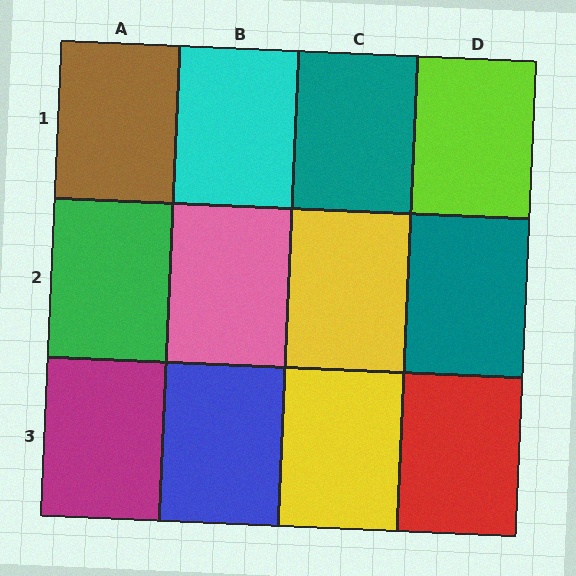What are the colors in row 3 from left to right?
Magenta, blue, yellow, red.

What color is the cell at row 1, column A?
Brown.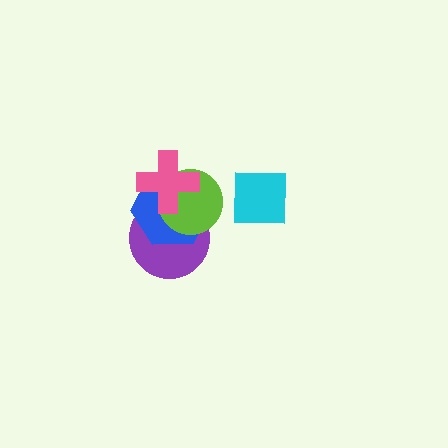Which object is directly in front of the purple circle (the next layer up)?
The blue hexagon is directly in front of the purple circle.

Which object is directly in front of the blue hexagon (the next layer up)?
The lime circle is directly in front of the blue hexagon.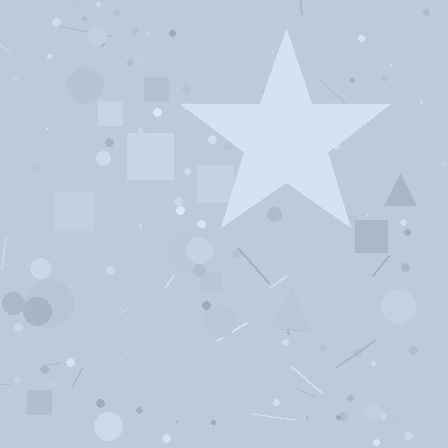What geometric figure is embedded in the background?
A star is embedded in the background.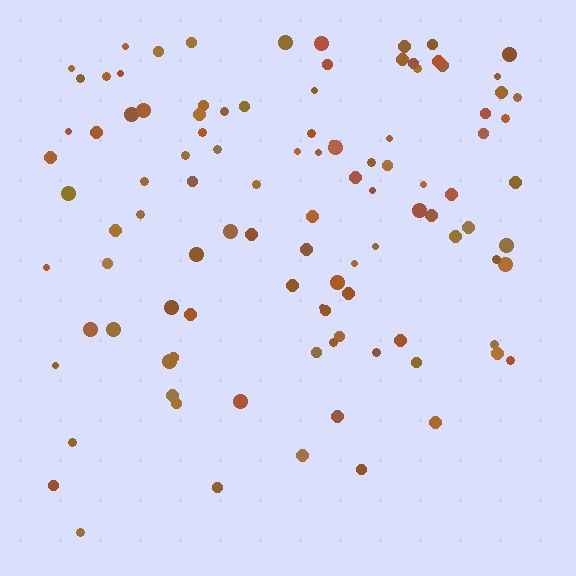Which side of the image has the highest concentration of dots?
The top.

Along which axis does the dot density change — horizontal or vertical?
Vertical.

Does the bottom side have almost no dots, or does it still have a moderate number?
Still a moderate number, just noticeably fewer than the top.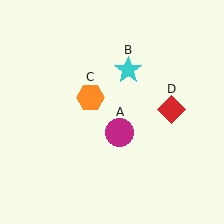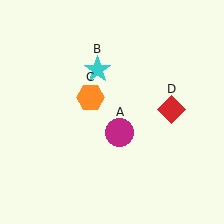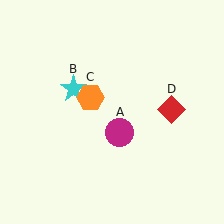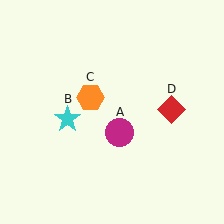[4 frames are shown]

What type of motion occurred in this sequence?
The cyan star (object B) rotated counterclockwise around the center of the scene.